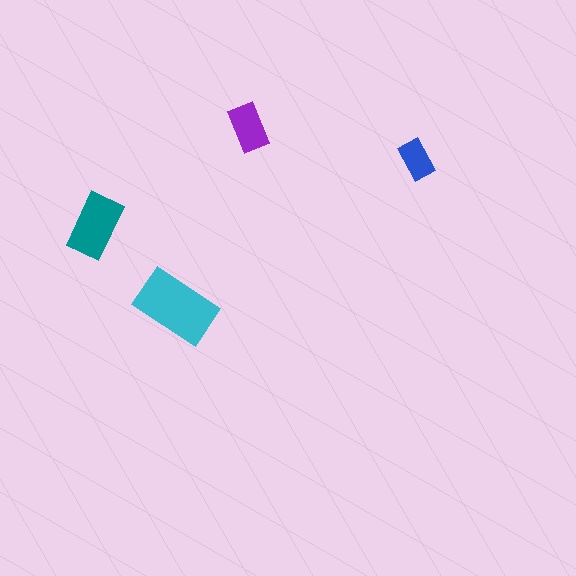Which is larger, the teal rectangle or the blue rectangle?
The teal one.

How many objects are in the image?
There are 4 objects in the image.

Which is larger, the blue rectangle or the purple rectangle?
The purple one.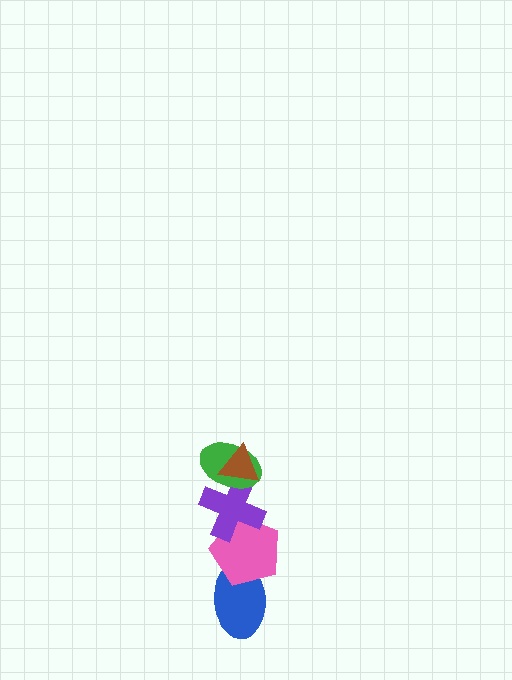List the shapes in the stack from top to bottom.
From top to bottom: the brown triangle, the green ellipse, the purple cross, the pink pentagon, the blue ellipse.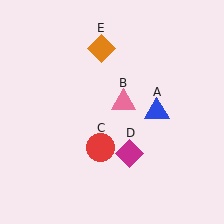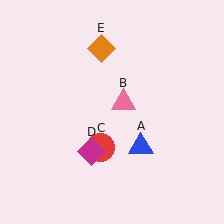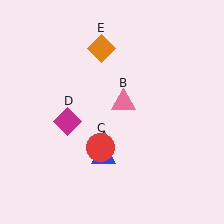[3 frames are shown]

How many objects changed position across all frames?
2 objects changed position: blue triangle (object A), magenta diamond (object D).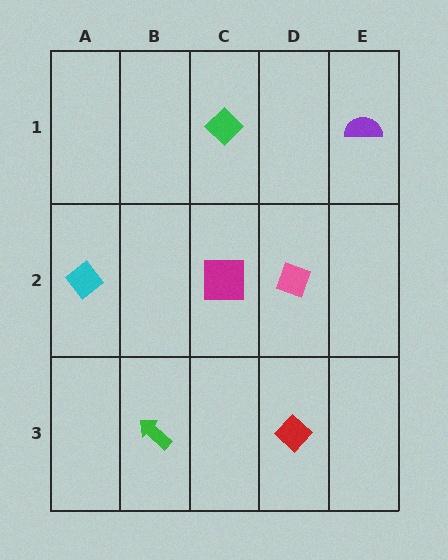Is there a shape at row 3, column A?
No, that cell is empty.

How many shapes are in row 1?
2 shapes.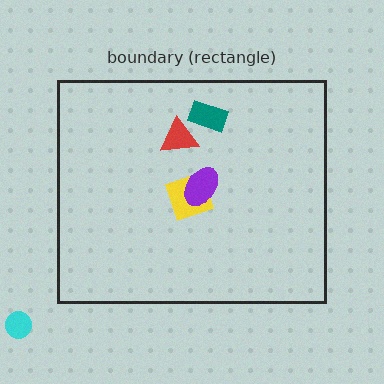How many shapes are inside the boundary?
4 inside, 1 outside.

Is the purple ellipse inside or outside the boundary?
Inside.